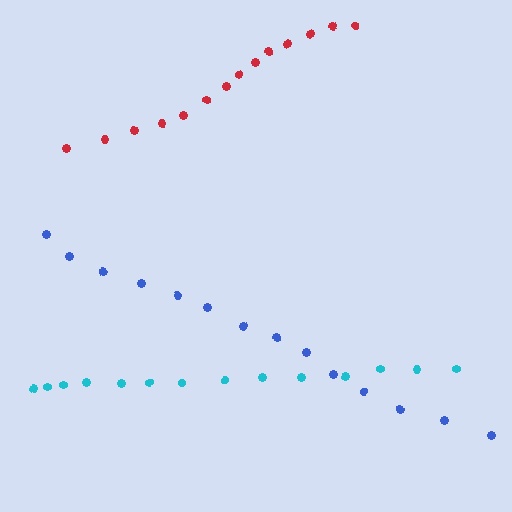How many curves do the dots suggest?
There are 3 distinct paths.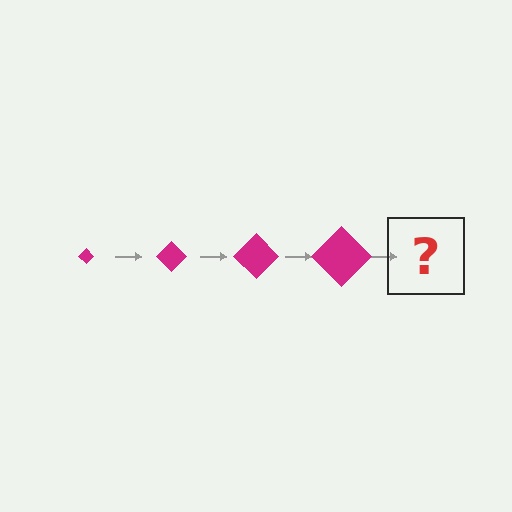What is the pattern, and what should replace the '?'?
The pattern is that the diamond gets progressively larger each step. The '?' should be a magenta diamond, larger than the previous one.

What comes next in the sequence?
The next element should be a magenta diamond, larger than the previous one.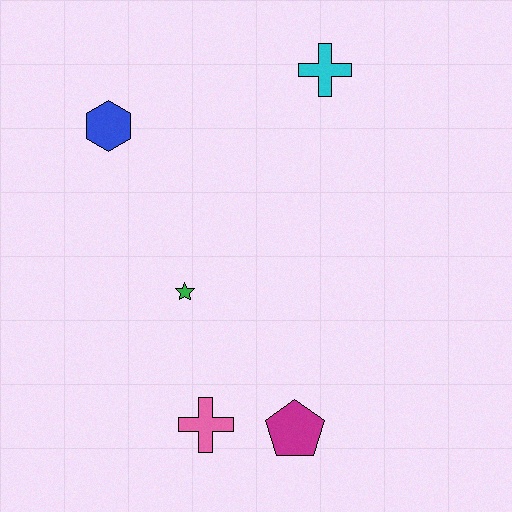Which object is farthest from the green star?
The cyan cross is farthest from the green star.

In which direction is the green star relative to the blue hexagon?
The green star is below the blue hexagon.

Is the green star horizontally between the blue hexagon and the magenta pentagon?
Yes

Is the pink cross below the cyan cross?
Yes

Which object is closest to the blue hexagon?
The green star is closest to the blue hexagon.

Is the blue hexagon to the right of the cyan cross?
No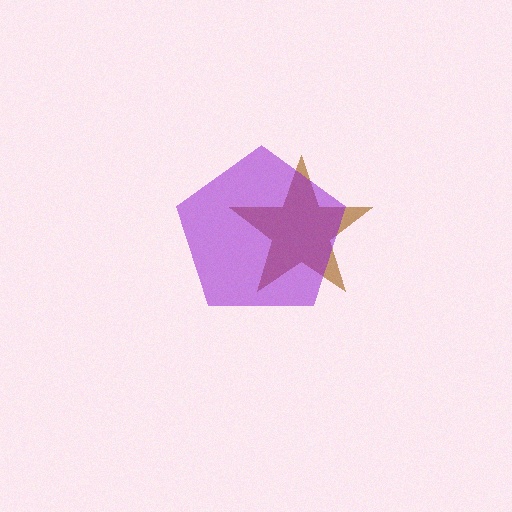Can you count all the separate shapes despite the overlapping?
Yes, there are 2 separate shapes.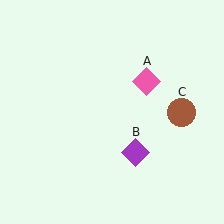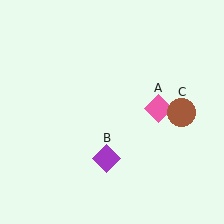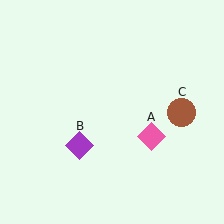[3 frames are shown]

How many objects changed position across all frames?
2 objects changed position: pink diamond (object A), purple diamond (object B).